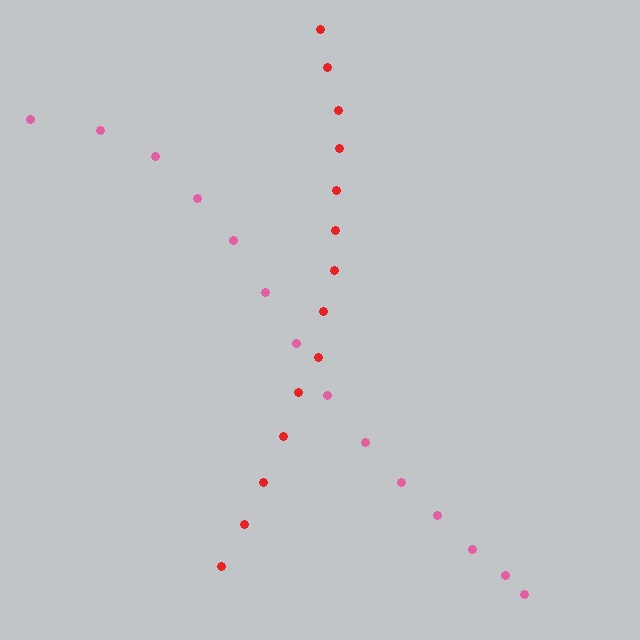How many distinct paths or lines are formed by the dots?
There are 2 distinct paths.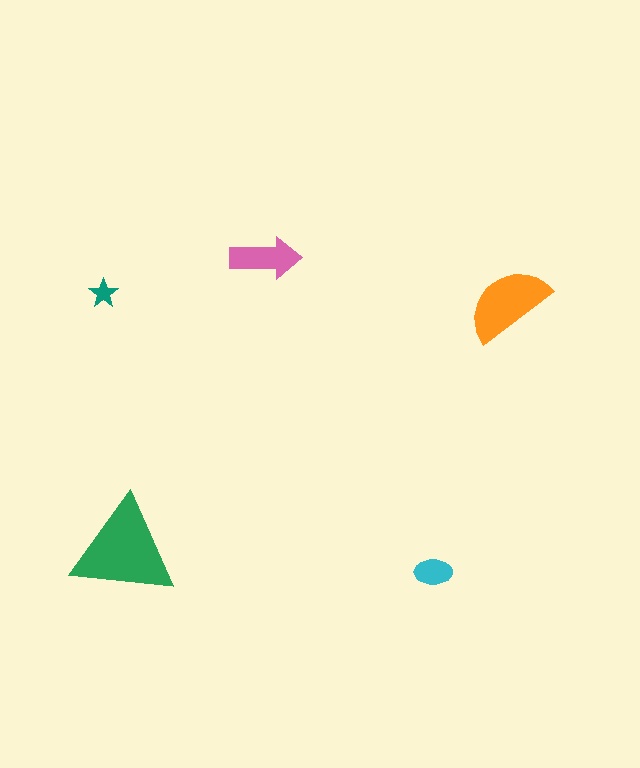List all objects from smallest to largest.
The teal star, the cyan ellipse, the pink arrow, the orange semicircle, the green triangle.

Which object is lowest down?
The cyan ellipse is bottommost.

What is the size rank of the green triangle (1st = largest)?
1st.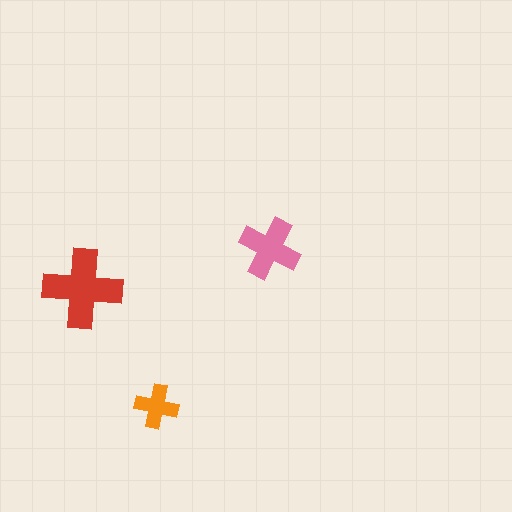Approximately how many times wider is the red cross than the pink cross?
About 1.5 times wider.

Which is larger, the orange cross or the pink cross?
The pink one.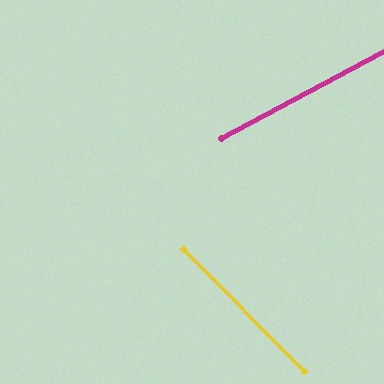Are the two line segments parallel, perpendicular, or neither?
Neither parallel nor perpendicular — they differ by about 73°.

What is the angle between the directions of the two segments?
Approximately 73 degrees.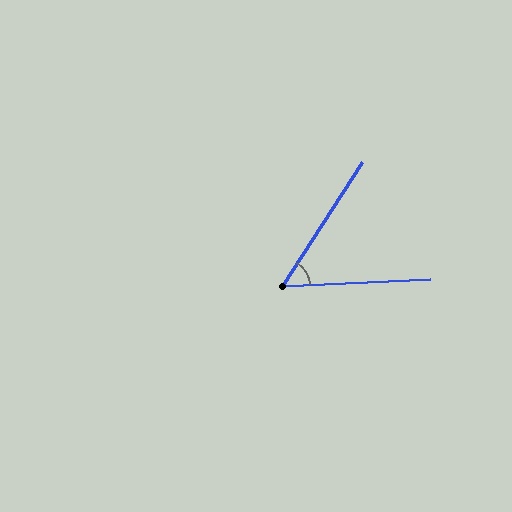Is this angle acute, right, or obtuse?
It is acute.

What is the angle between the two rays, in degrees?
Approximately 55 degrees.